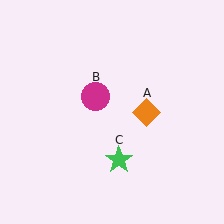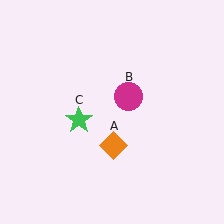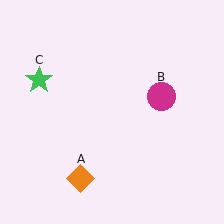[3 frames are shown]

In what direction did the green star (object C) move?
The green star (object C) moved up and to the left.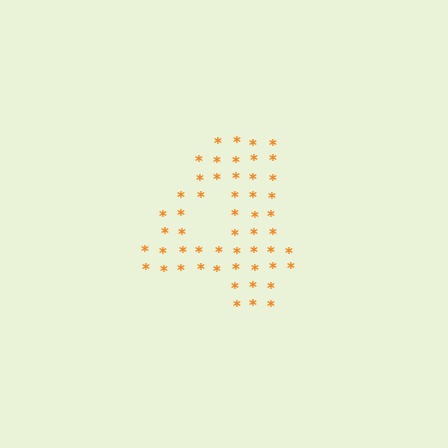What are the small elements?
The small elements are asterisks.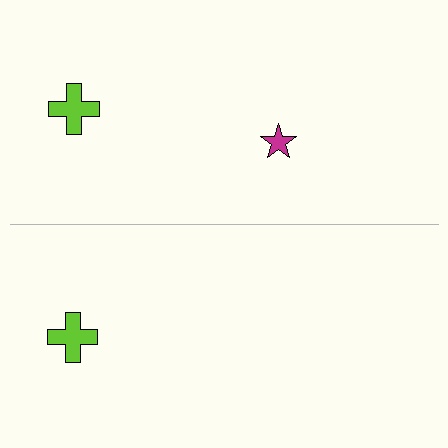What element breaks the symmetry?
A magenta star is missing from the bottom side.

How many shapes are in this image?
There are 3 shapes in this image.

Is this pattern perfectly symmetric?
No, the pattern is not perfectly symmetric. A magenta star is missing from the bottom side.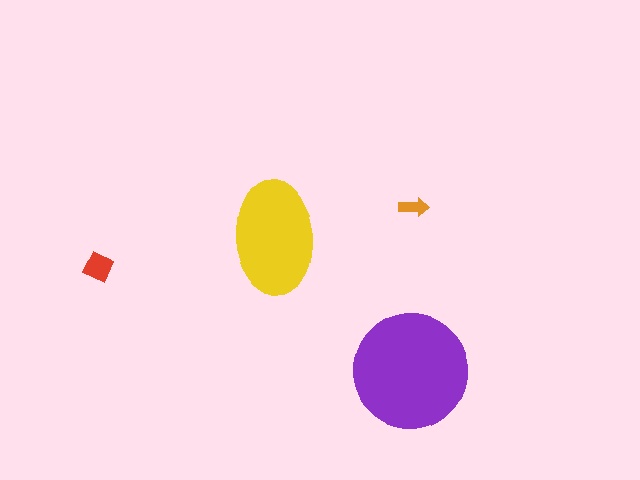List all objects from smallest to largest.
The orange arrow, the red diamond, the yellow ellipse, the purple circle.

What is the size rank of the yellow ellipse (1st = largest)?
2nd.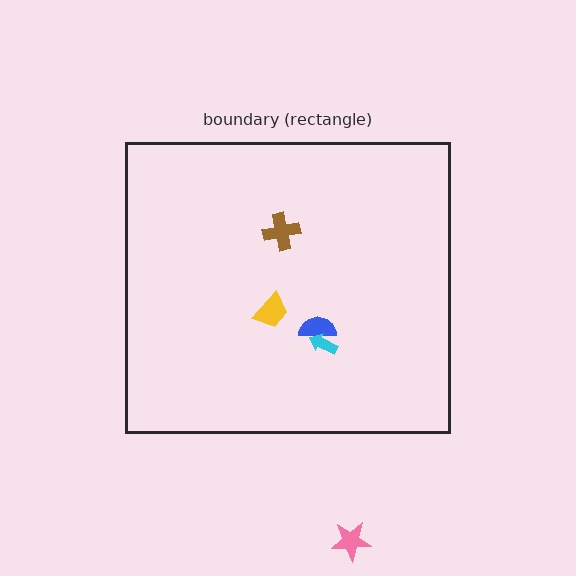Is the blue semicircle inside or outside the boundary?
Inside.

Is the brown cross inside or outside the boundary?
Inside.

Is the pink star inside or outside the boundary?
Outside.